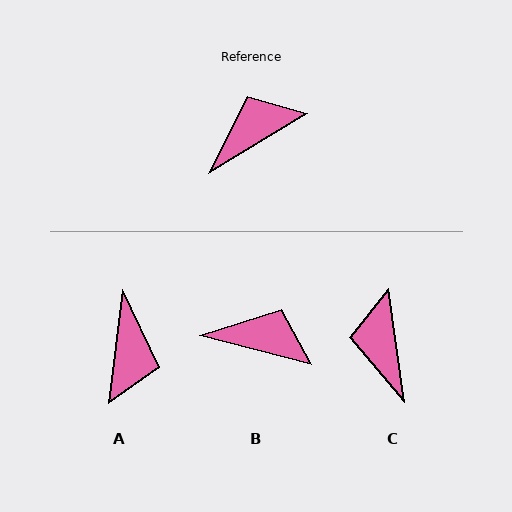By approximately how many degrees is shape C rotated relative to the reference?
Approximately 67 degrees counter-clockwise.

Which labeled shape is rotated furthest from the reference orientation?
A, about 128 degrees away.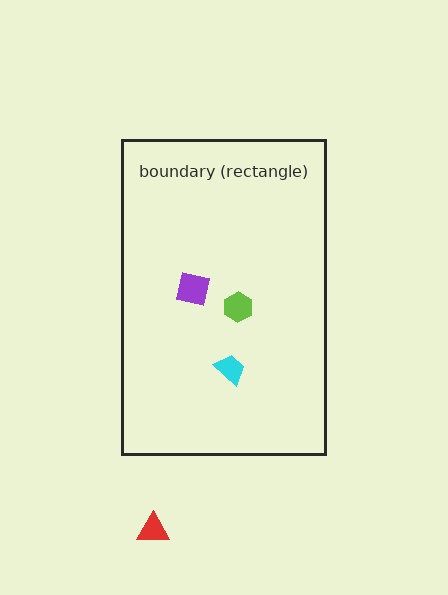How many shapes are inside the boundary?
3 inside, 1 outside.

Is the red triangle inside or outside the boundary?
Outside.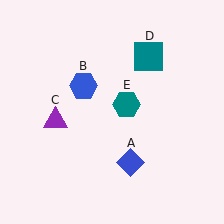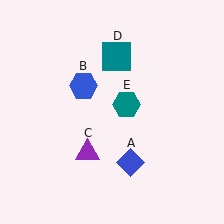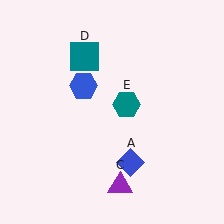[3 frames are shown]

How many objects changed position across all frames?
2 objects changed position: purple triangle (object C), teal square (object D).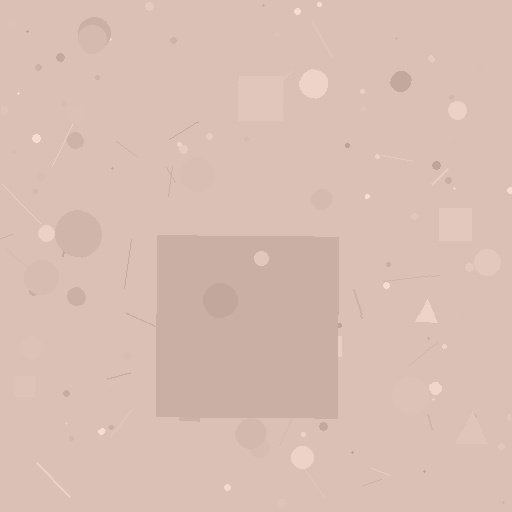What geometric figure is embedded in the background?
A square is embedded in the background.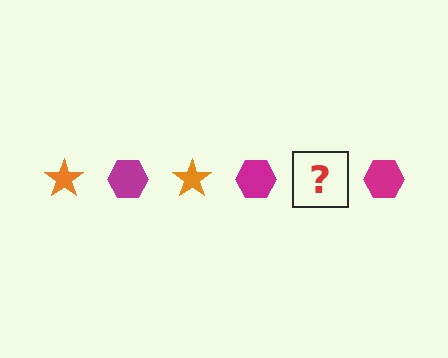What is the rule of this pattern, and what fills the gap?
The rule is that the pattern alternates between orange star and magenta hexagon. The gap should be filled with an orange star.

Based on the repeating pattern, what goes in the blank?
The blank should be an orange star.